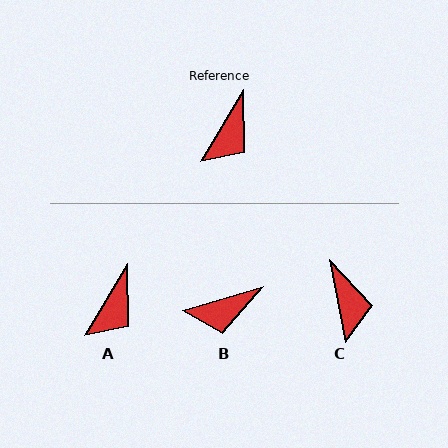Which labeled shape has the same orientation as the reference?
A.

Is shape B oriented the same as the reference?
No, it is off by about 43 degrees.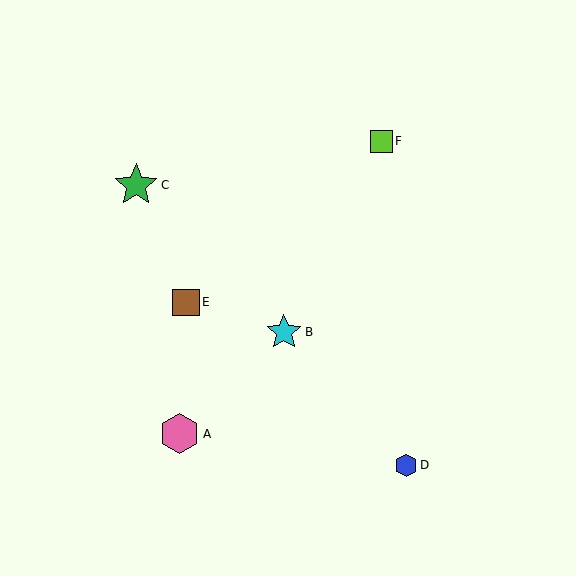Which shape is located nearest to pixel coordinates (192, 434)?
The pink hexagon (labeled A) at (180, 434) is nearest to that location.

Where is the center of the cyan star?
The center of the cyan star is at (284, 332).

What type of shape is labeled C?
Shape C is a green star.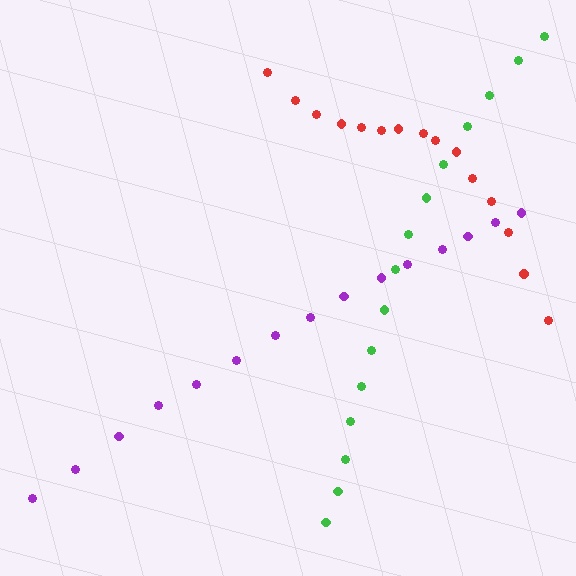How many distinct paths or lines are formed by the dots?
There are 3 distinct paths.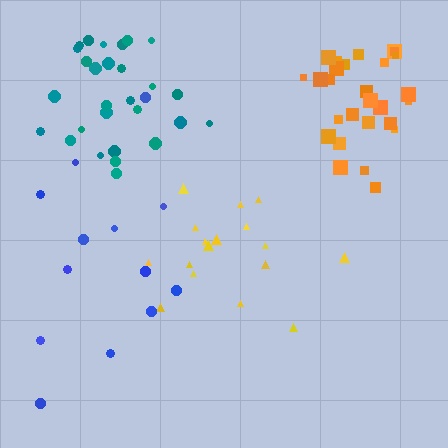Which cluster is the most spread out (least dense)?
Blue.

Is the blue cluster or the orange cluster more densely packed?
Orange.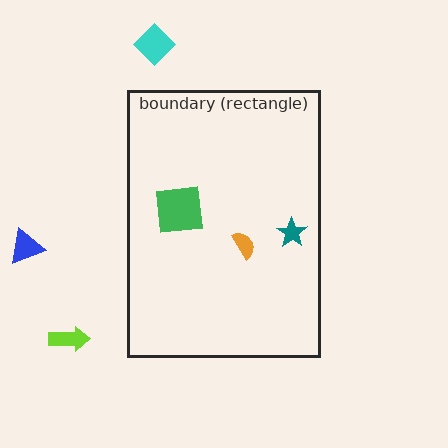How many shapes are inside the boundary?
3 inside, 3 outside.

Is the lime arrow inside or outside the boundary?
Outside.